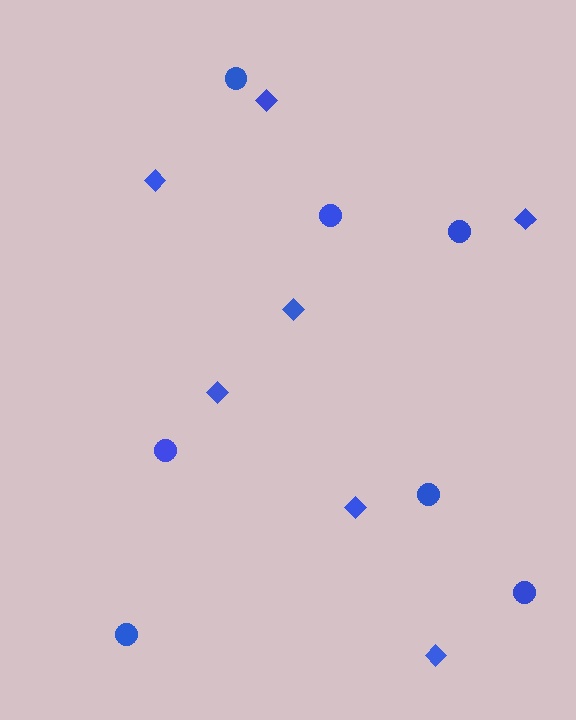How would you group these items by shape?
There are 2 groups: one group of circles (7) and one group of diamonds (7).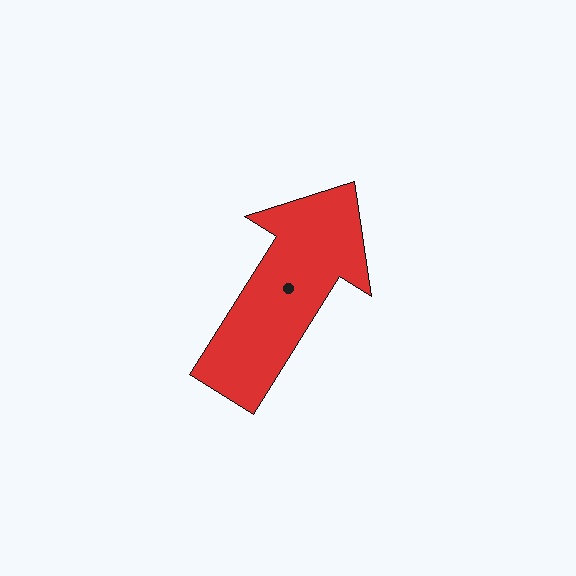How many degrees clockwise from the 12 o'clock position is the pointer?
Approximately 32 degrees.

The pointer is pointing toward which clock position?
Roughly 1 o'clock.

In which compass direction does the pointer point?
Northeast.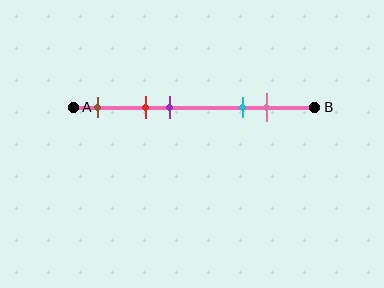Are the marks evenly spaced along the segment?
No, the marks are not evenly spaced.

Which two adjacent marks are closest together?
The red and purple marks are the closest adjacent pair.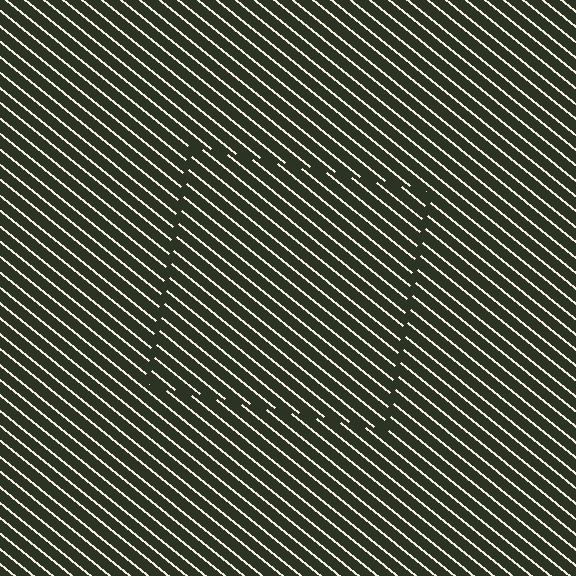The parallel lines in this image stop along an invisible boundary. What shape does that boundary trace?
An illusory square. The interior of the shape contains the same grating, shifted by half a period — the contour is defined by the phase discontinuity where line-ends from the inner and outer gratings abut.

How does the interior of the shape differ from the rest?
The interior of the shape contains the same grating, shifted by half a period — the contour is defined by the phase discontinuity where line-ends from the inner and outer gratings abut.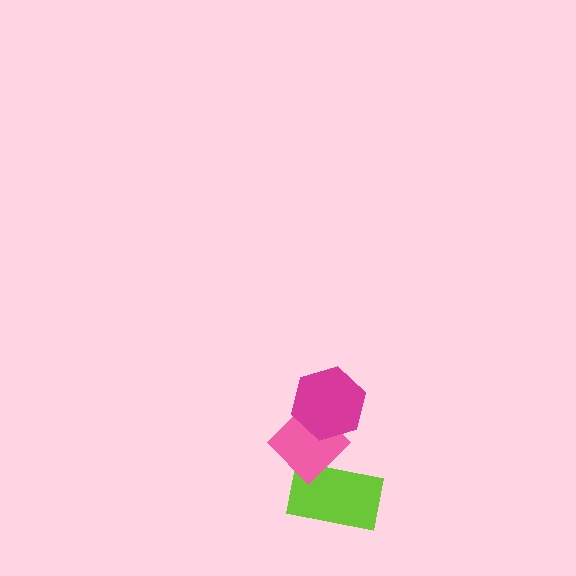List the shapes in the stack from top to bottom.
From top to bottom: the magenta hexagon, the pink diamond, the lime rectangle.